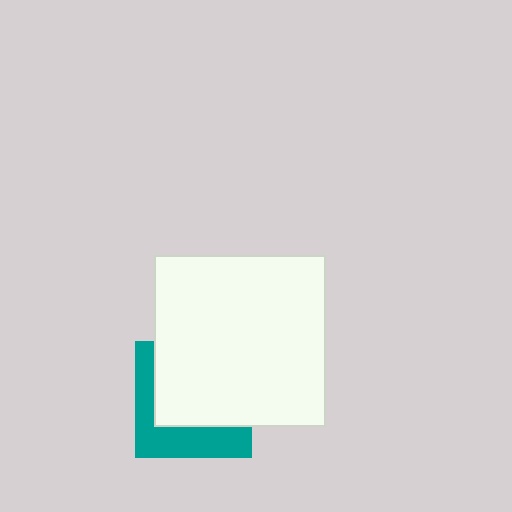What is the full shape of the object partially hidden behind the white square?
The partially hidden object is a teal square.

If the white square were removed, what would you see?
You would see the complete teal square.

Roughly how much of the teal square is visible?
A small part of it is visible (roughly 37%).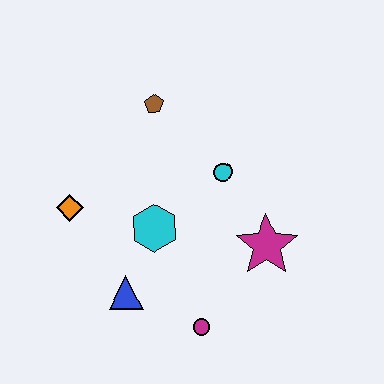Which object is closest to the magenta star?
The cyan circle is closest to the magenta star.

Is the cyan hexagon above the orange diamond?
No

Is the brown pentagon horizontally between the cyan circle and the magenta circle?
No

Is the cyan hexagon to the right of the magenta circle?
No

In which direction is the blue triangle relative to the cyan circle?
The blue triangle is below the cyan circle.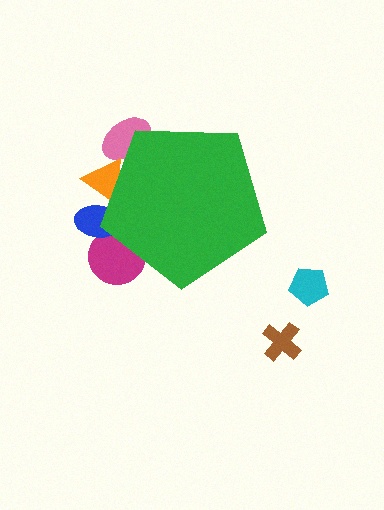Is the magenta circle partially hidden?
Yes, the magenta circle is partially hidden behind the green pentagon.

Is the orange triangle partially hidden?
Yes, the orange triangle is partially hidden behind the green pentagon.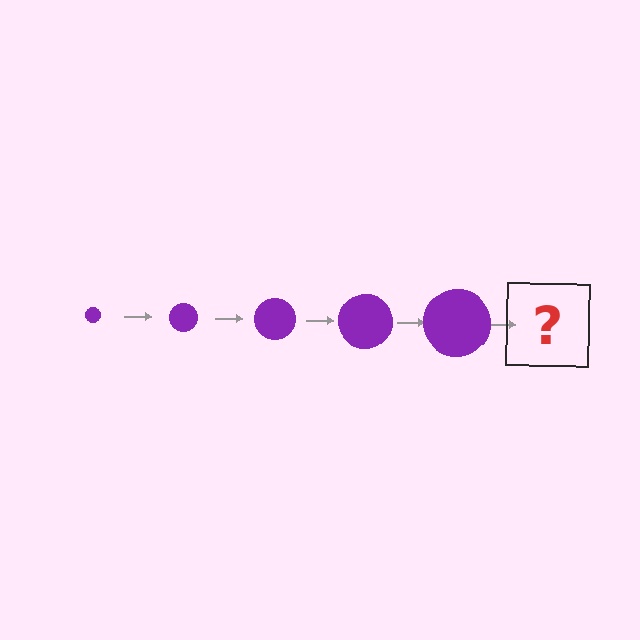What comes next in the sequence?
The next element should be a purple circle, larger than the previous one.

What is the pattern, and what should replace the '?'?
The pattern is that the circle gets progressively larger each step. The '?' should be a purple circle, larger than the previous one.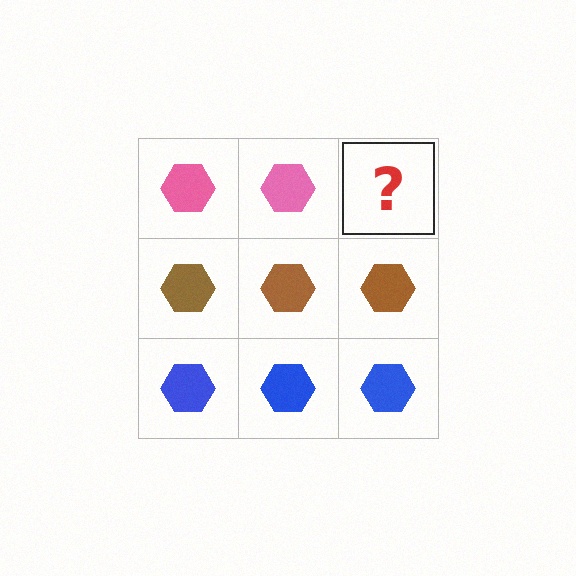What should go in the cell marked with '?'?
The missing cell should contain a pink hexagon.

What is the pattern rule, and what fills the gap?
The rule is that each row has a consistent color. The gap should be filled with a pink hexagon.